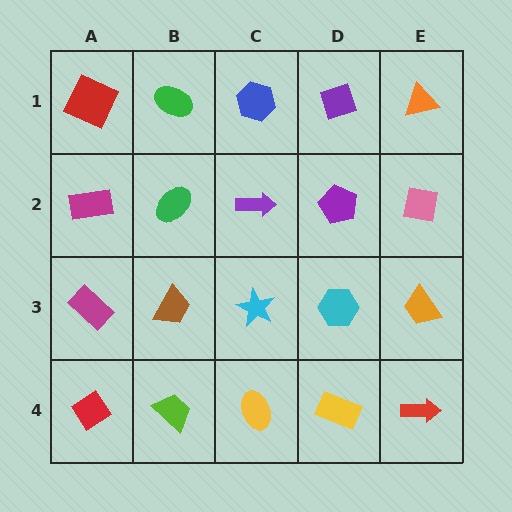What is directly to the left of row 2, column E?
A purple pentagon.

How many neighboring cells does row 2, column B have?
4.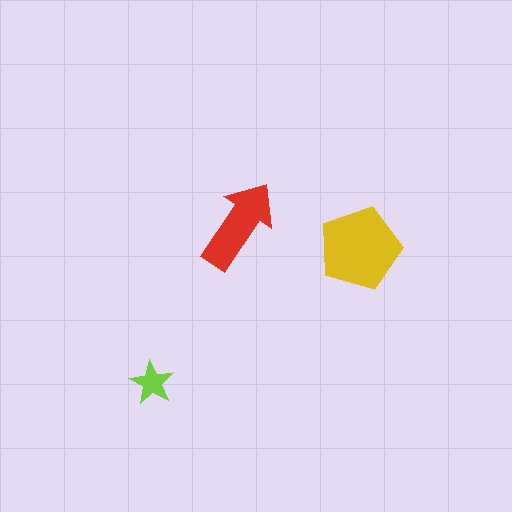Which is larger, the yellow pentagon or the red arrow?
The yellow pentagon.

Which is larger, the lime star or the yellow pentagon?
The yellow pentagon.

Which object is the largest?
The yellow pentagon.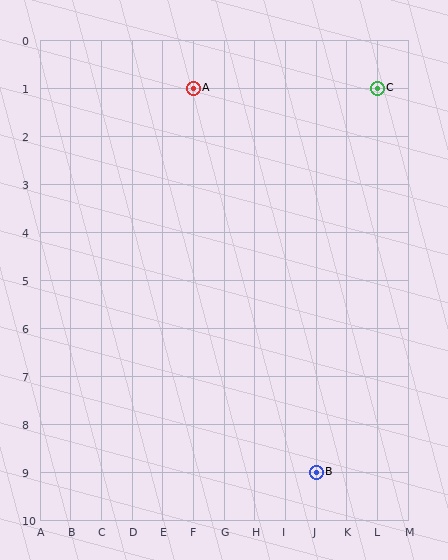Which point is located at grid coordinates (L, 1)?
Point C is at (L, 1).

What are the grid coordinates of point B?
Point B is at grid coordinates (J, 9).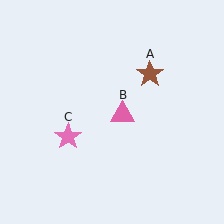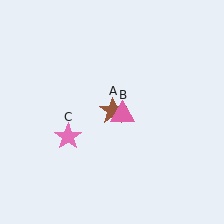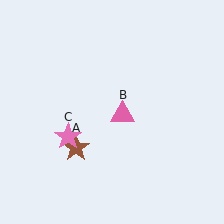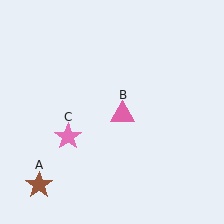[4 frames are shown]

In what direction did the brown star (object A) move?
The brown star (object A) moved down and to the left.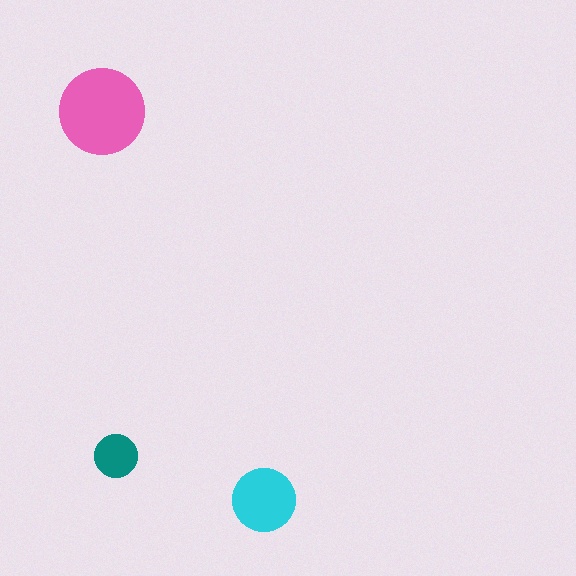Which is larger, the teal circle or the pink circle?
The pink one.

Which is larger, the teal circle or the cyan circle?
The cyan one.